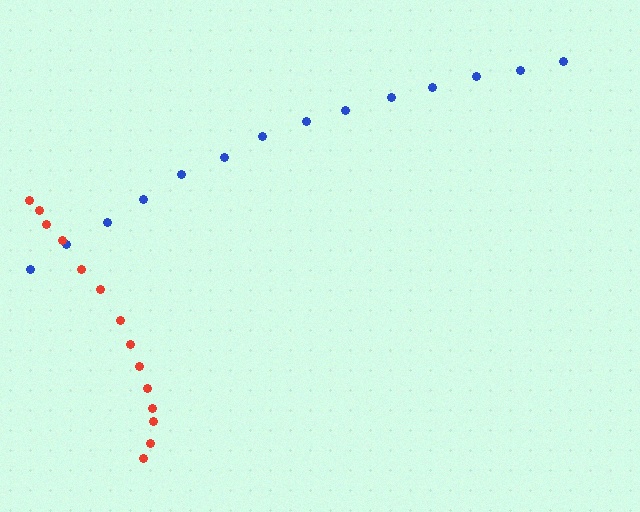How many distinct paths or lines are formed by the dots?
There are 2 distinct paths.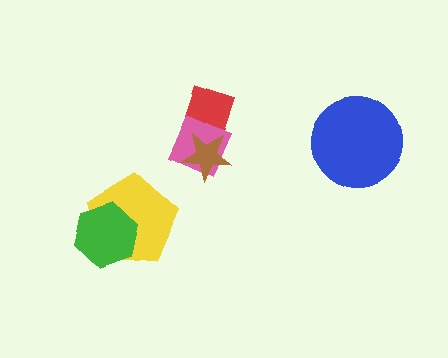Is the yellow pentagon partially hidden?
Yes, it is partially covered by another shape.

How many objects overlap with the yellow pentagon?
1 object overlaps with the yellow pentagon.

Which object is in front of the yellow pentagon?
The green hexagon is in front of the yellow pentagon.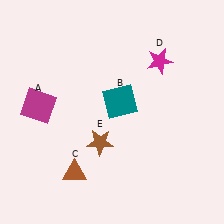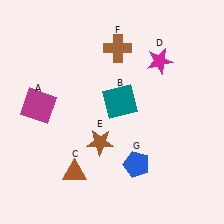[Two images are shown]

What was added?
A brown cross (F), a blue pentagon (G) were added in Image 2.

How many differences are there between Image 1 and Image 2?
There are 2 differences between the two images.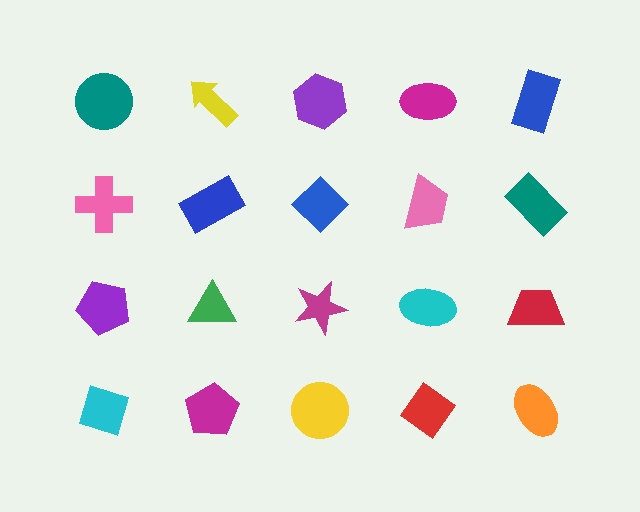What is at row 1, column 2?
A yellow arrow.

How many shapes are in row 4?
5 shapes.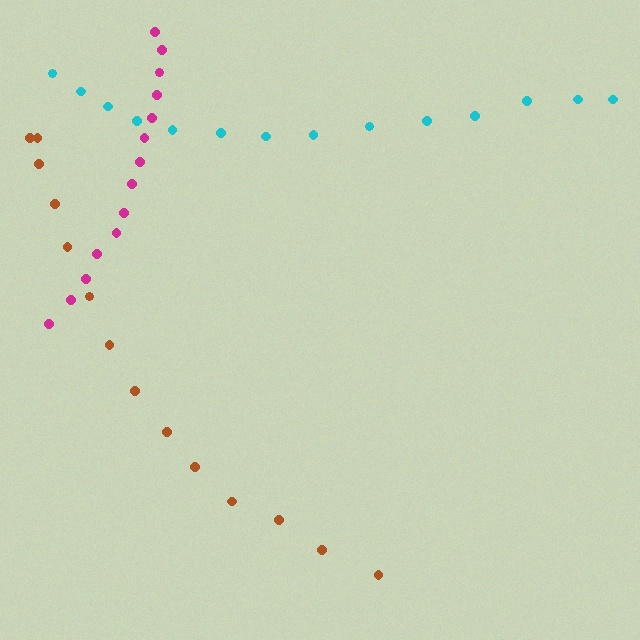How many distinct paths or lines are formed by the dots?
There are 3 distinct paths.